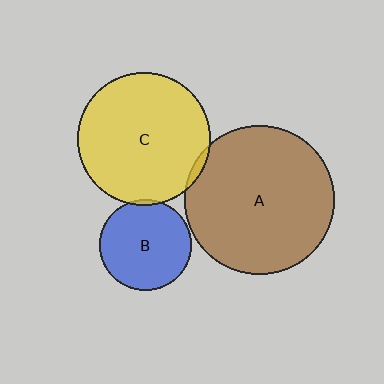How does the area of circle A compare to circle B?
Approximately 2.7 times.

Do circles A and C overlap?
Yes.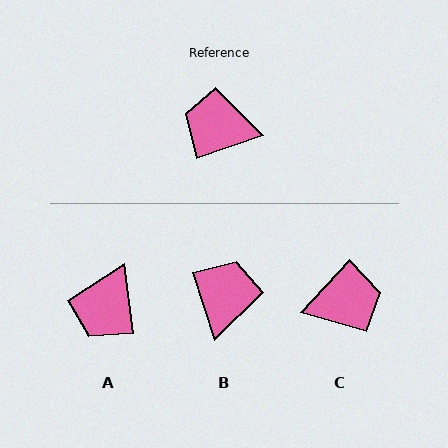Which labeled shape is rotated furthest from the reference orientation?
C, about 151 degrees away.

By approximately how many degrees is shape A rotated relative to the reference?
Approximately 79 degrees counter-clockwise.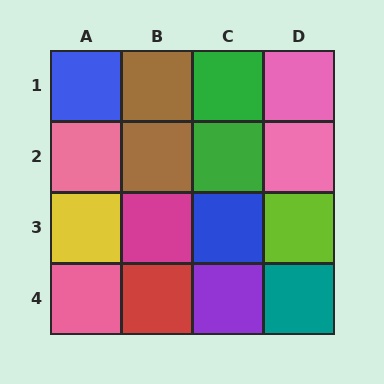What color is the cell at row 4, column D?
Teal.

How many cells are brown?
2 cells are brown.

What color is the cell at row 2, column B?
Brown.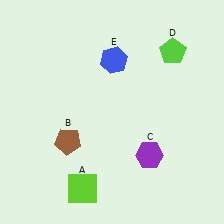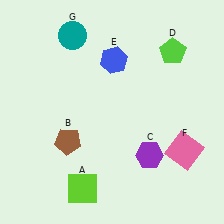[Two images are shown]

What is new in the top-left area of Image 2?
A teal circle (G) was added in the top-left area of Image 2.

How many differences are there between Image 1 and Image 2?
There are 2 differences between the two images.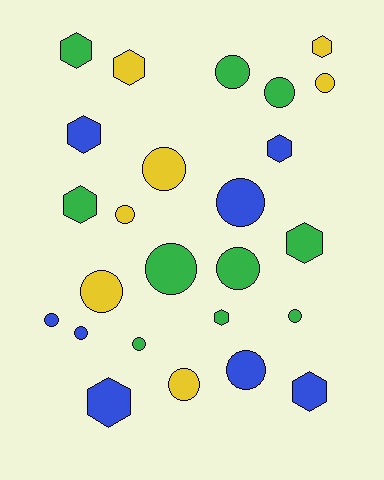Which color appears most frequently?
Green, with 10 objects.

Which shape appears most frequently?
Circle, with 15 objects.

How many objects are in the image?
There are 25 objects.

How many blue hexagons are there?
There are 4 blue hexagons.